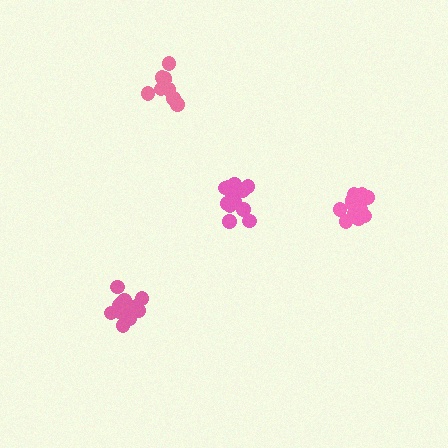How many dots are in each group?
Group 1: 14 dots, Group 2: 12 dots, Group 3: 10 dots, Group 4: 11 dots (47 total).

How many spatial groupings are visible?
There are 4 spatial groupings.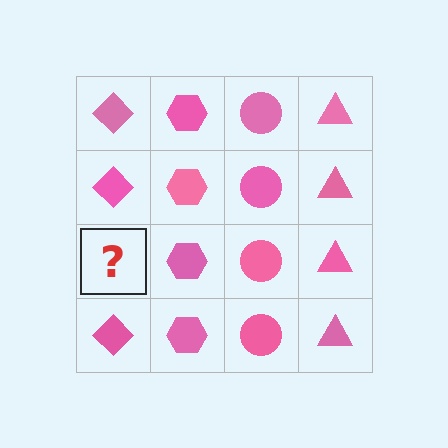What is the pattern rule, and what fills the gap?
The rule is that each column has a consistent shape. The gap should be filled with a pink diamond.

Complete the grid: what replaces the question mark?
The question mark should be replaced with a pink diamond.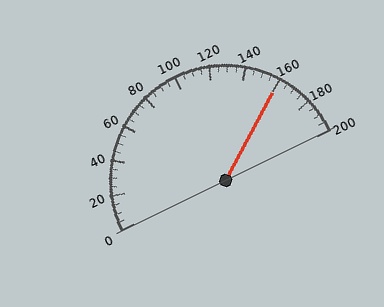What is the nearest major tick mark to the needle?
The nearest major tick mark is 160.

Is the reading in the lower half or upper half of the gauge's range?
The reading is in the upper half of the range (0 to 200).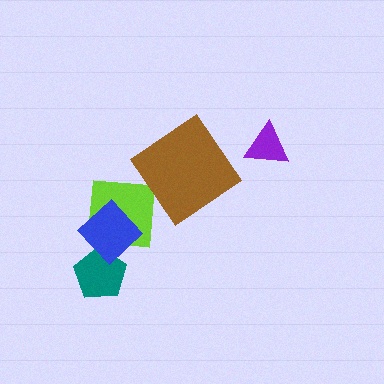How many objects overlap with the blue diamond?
2 objects overlap with the blue diamond.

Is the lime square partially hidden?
Yes, it is partially covered by another shape.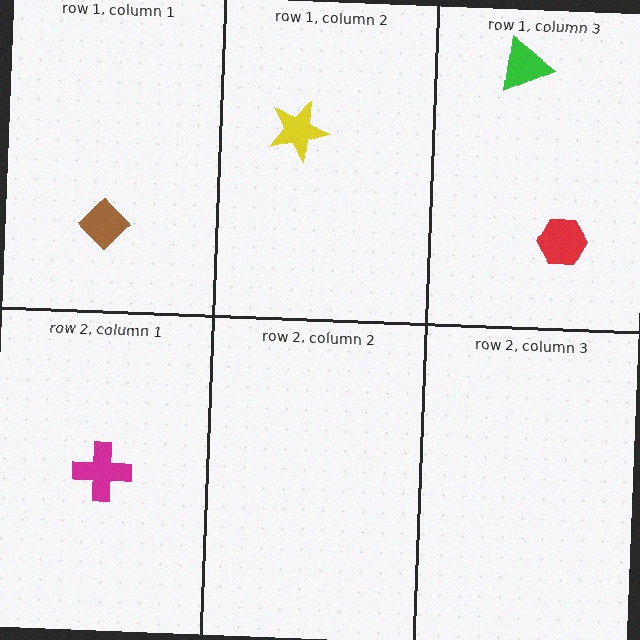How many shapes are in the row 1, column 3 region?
2.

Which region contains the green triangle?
The row 1, column 3 region.